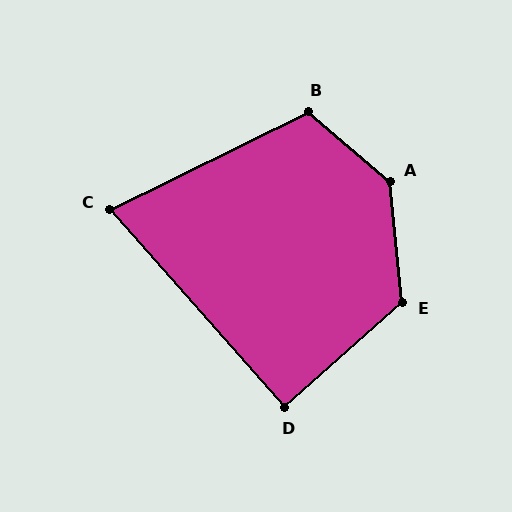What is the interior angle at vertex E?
Approximately 126 degrees (obtuse).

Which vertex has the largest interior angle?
A, at approximately 136 degrees.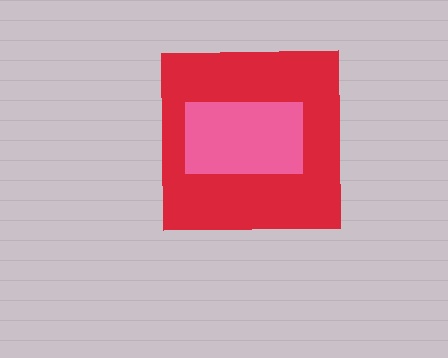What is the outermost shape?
The red square.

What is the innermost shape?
The pink rectangle.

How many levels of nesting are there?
2.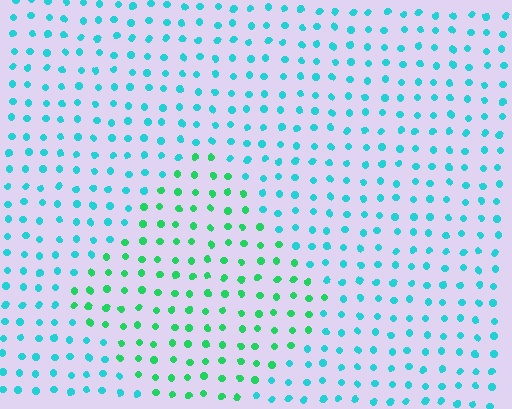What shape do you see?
I see a diamond.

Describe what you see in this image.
The image is filled with small cyan elements in a uniform arrangement. A diamond-shaped region is visible where the elements are tinted to a slightly different hue, forming a subtle color boundary.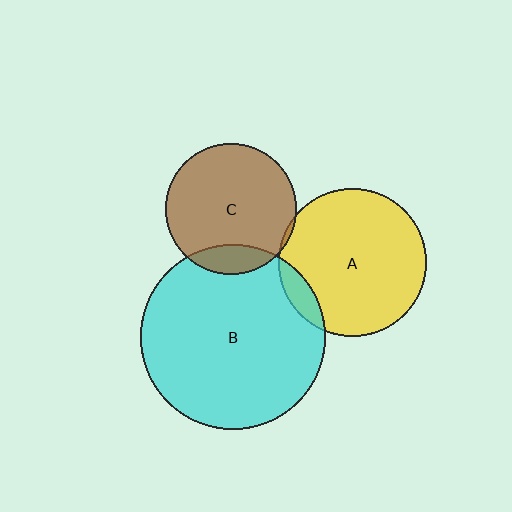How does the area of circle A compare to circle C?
Approximately 1.3 times.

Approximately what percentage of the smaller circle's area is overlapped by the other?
Approximately 15%.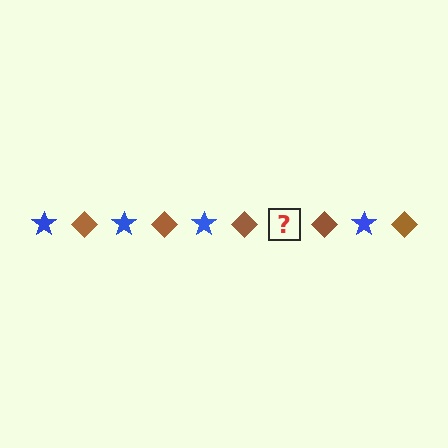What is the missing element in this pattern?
The missing element is a blue star.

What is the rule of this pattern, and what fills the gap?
The rule is that the pattern alternates between blue star and brown diamond. The gap should be filled with a blue star.